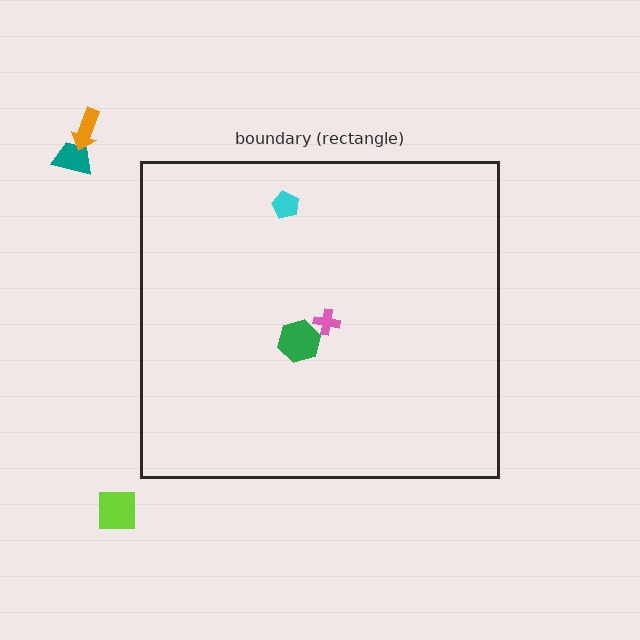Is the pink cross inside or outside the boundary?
Inside.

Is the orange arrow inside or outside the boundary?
Outside.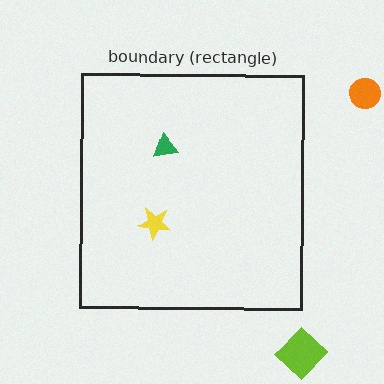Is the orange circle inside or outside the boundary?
Outside.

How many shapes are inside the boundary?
2 inside, 2 outside.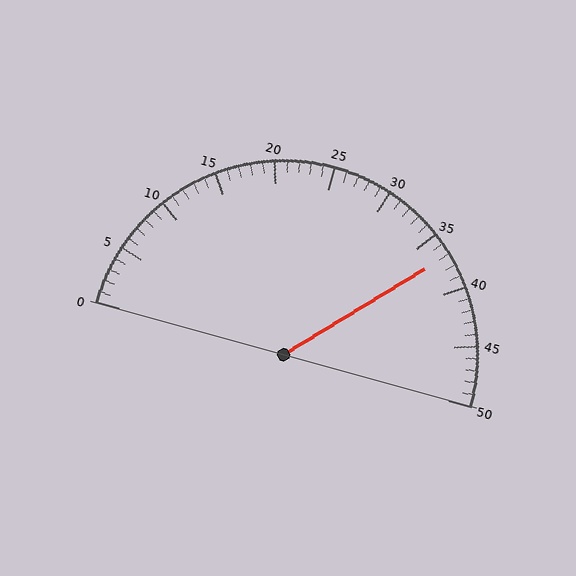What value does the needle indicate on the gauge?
The needle indicates approximately 37.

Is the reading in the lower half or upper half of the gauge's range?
The reading is in the upper half of the range (0 to 50).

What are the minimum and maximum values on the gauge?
The gauge ranges from 0 to 50.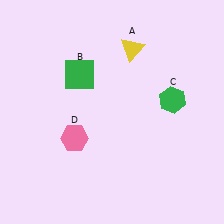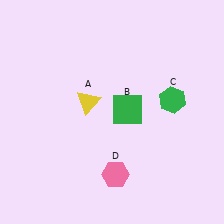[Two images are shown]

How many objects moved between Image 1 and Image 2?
3 objects moved between the two images.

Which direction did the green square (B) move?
The green square (B) moved right.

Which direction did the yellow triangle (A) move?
The yellow triangle (A) moved down.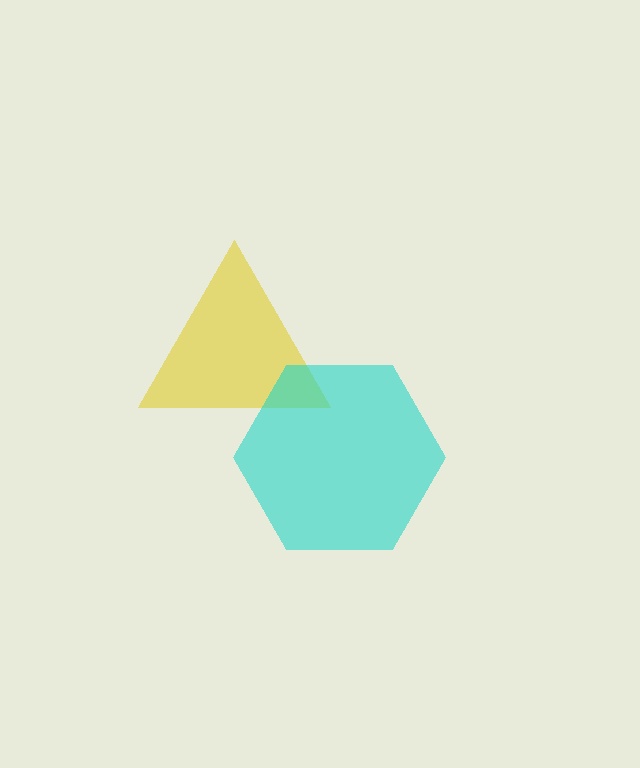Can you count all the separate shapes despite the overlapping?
Yes, there are 2 separate shapes.